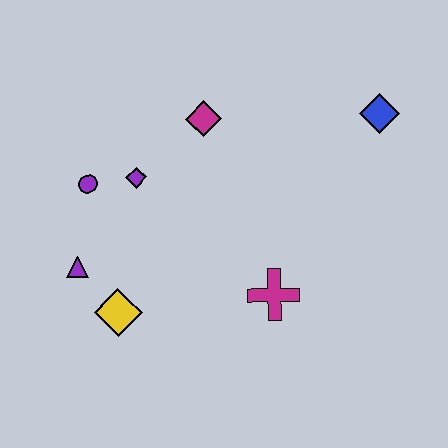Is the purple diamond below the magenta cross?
No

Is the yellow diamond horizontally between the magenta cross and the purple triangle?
Yes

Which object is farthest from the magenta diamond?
The yellow diamond is farthest from the magenta diamond.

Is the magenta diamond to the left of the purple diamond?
No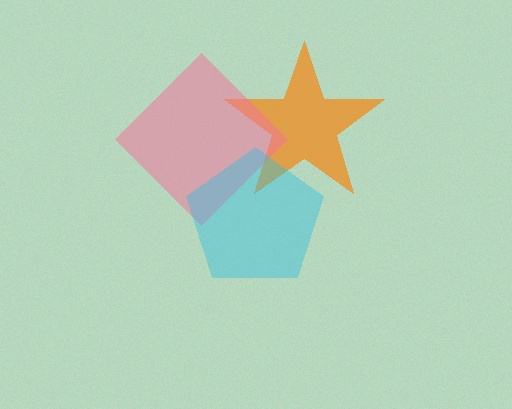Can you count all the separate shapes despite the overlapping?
Yes, there are 3 separate shapes.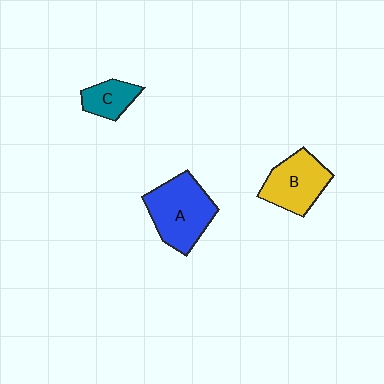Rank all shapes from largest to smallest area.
From largest to smallest: A (blue), B (yellow), C (teal).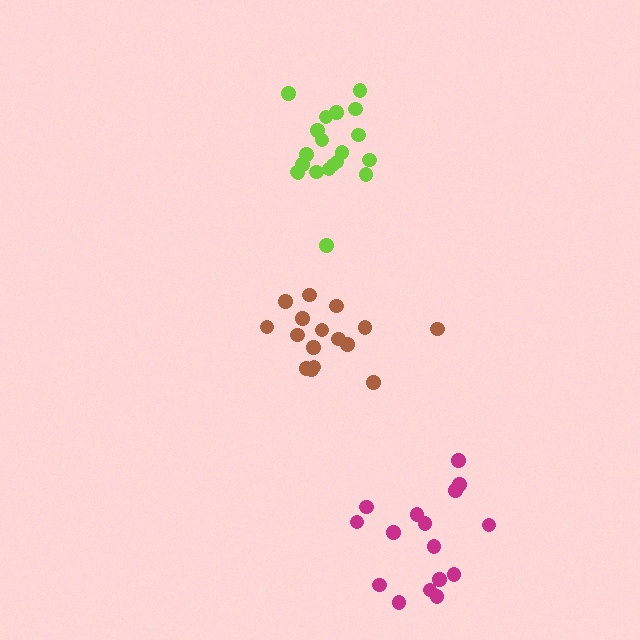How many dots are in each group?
Group 1: 16 dots, Group 2: 20 dots, Group 3: 16 dots (52 total).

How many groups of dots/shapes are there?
There are 3 groups.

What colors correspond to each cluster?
The clusters are colored: brown, lime, magenta.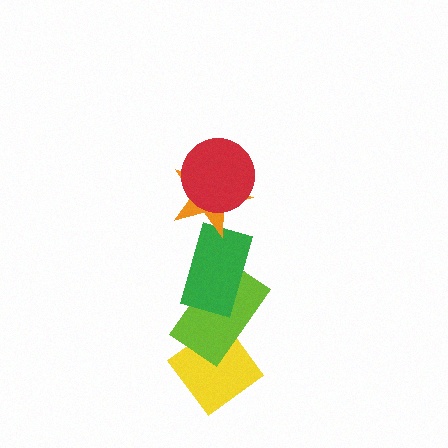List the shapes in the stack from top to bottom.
From top to bottom: the red circle, the orange star, the green rectangle, the lime rectangle, the yellow diamond.